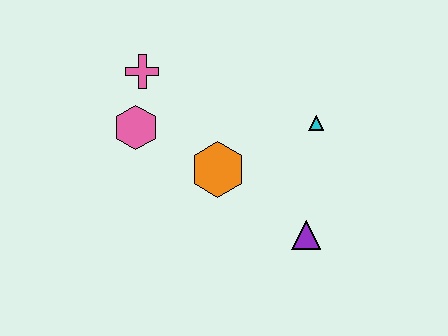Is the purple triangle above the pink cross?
No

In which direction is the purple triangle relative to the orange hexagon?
The purple triangle is to the right of the orange hexagon.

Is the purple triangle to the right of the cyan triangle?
No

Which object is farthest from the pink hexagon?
The purple triangle is farthest from the pink hexagon.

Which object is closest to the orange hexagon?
The pink hexagon is closest to the orange hexagon.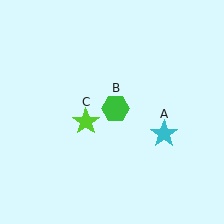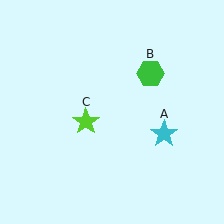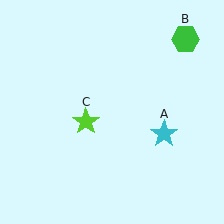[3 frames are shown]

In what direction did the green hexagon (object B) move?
The green hexagon (object B) moved up and to the right.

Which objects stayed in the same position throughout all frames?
Cyan star (object A) and lime star (object C) remained stationary.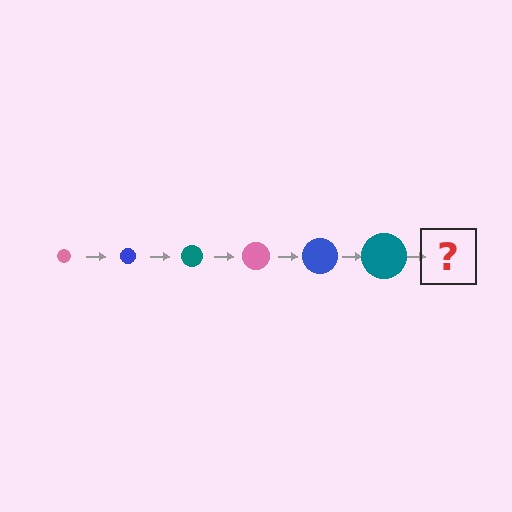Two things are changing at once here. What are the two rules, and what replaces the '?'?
The two rules are that the circle grows larger each step and the color cycles through pink, blue, and teal. The '?' should be a pink circle, larger than the previous one.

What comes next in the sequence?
The next element should be a pink circle, larger than the previous one.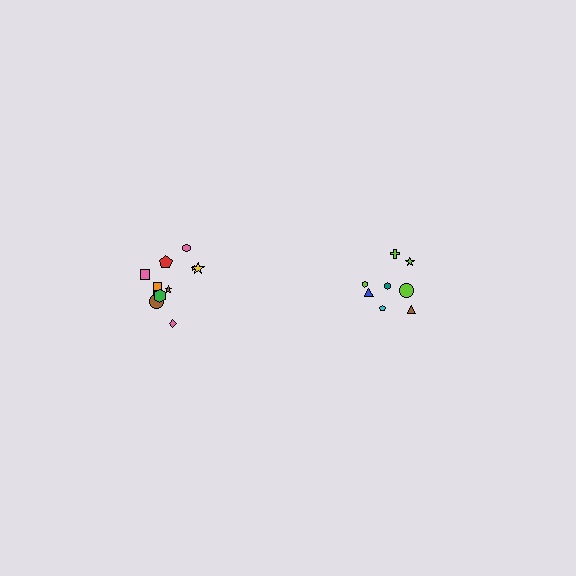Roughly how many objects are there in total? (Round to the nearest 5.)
Roughly 20 objects in total.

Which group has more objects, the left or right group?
The left group.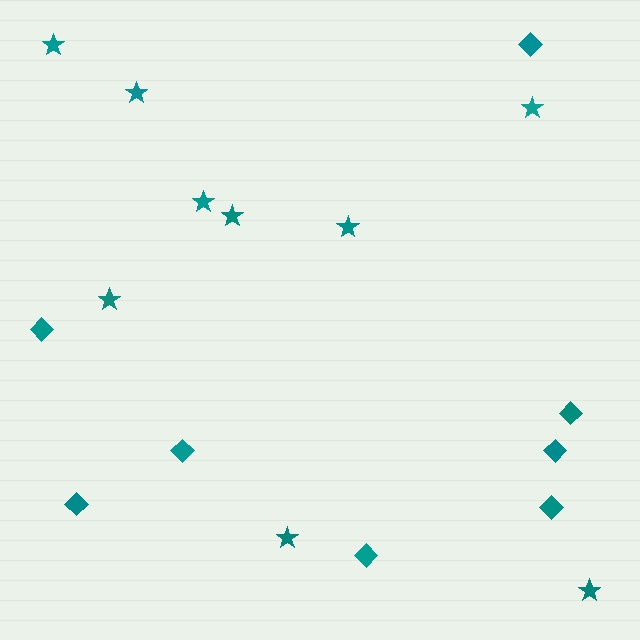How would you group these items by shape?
There are 2 groups: one group of diamonds (8) and one group of stars (9).